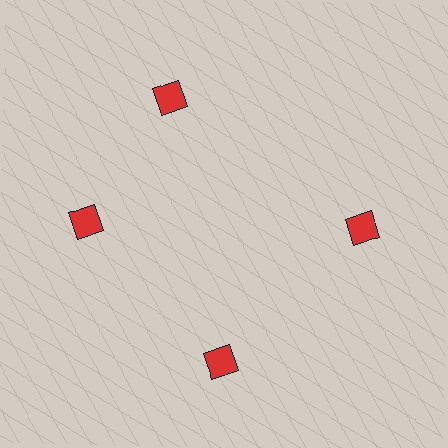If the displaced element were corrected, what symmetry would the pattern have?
It would have 4-fold rotational symmetry — the pattern would map onto itself every 90 degrees.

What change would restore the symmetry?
The symmetry would be restored by rotating it back into even spacing with its neighbors so that all 4 diamonds sit at equal angles and equal distance from the center.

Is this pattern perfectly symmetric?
No. The 4 red diamonds are arranged in a ring, but one element near the 12 o'clock position is rotated out of alignment along the ring, breaking the 4-fold rotational symmetry.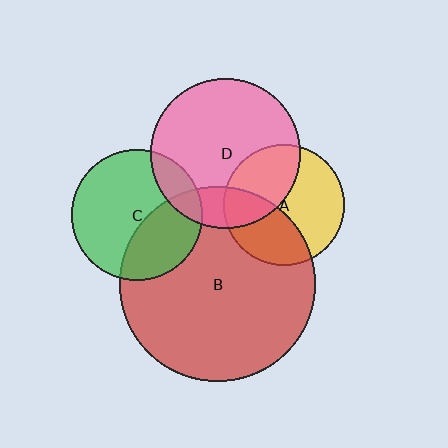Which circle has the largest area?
Circle B (red).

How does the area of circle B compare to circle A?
Approximately 2.6 times.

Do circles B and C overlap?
Yes.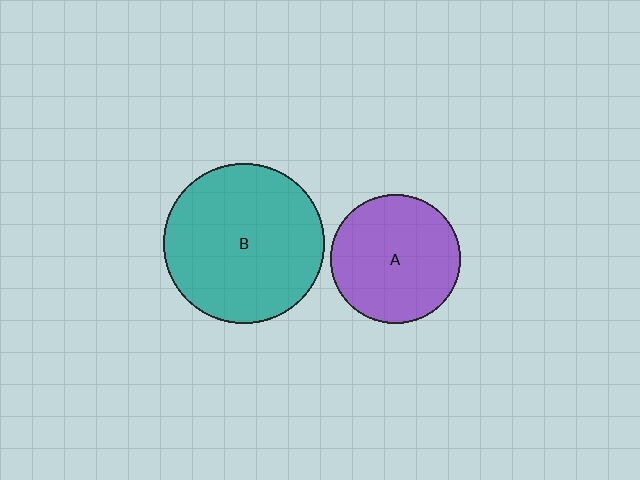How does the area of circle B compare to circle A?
Approximately 1.5 times.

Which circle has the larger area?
Circle B (teal).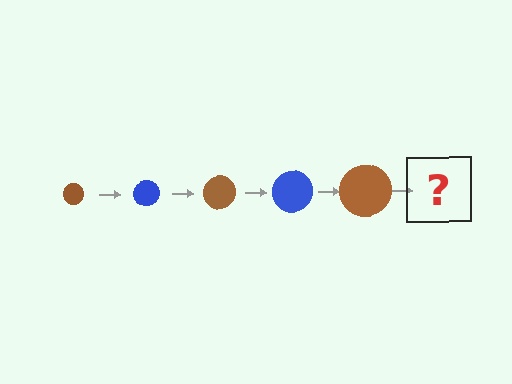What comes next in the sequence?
The next element should be a blue circle, larger than the previous one.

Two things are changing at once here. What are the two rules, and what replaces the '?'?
The two rules are that the circle grows larger each step and the color cycles through brown and blue. The '?' should be a blue circle, larger than the previous one.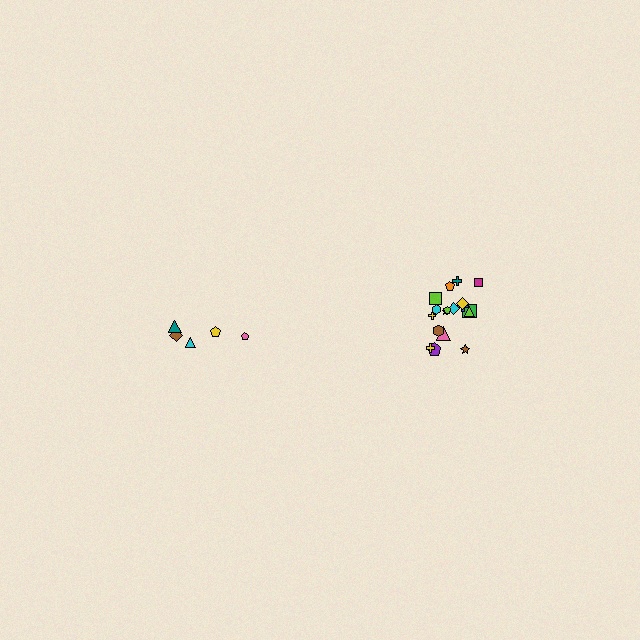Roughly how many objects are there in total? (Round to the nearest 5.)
Roughly 25 objects in total.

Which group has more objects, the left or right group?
The right group.